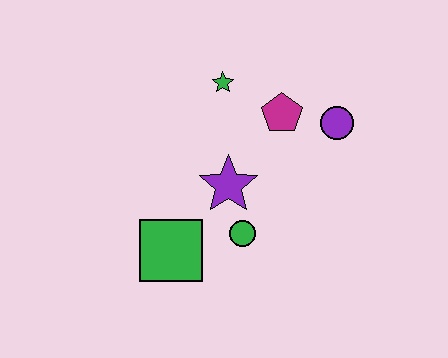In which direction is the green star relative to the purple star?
The green star is above the purple star.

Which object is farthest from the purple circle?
The green square is farthest from the purple circle.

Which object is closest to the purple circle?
The magenta pentagon is closest to the purple circle.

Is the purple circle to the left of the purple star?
No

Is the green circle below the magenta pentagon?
Yes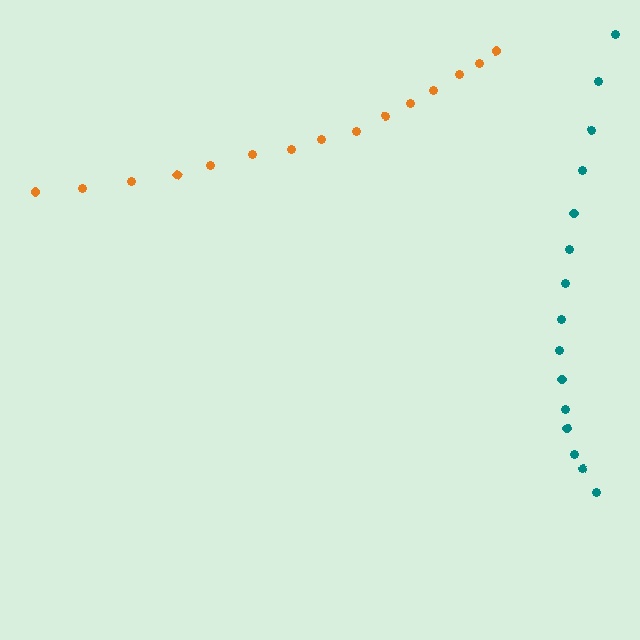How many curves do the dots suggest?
There are 2 distinct paths.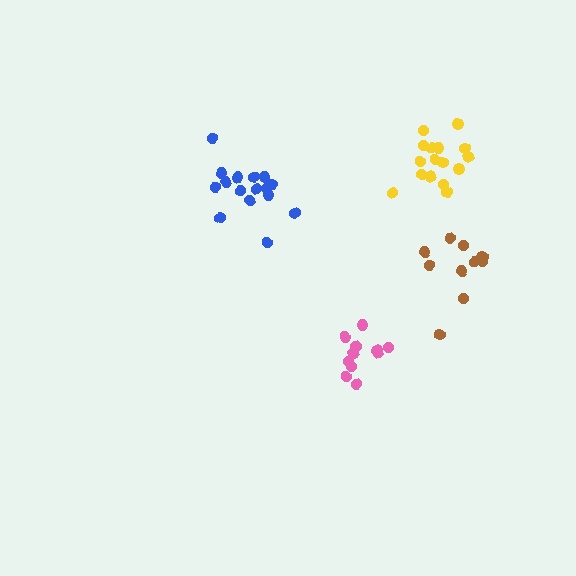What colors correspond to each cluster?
The clusters are colored: pink, blue, yellow, brown.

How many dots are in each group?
Group 1: 12 dots, Group 2: 16 dots, Group 3: 16 dots, Group 4: 11 dots (55 total).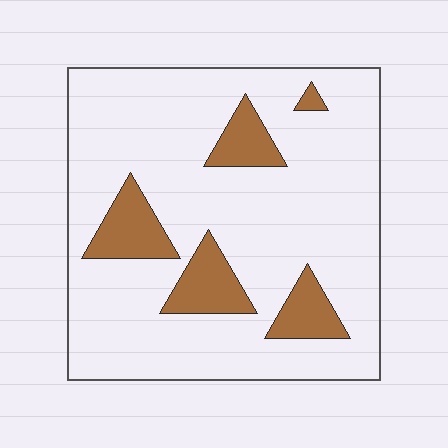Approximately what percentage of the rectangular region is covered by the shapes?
Approximately 15%.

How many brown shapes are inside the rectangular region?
5.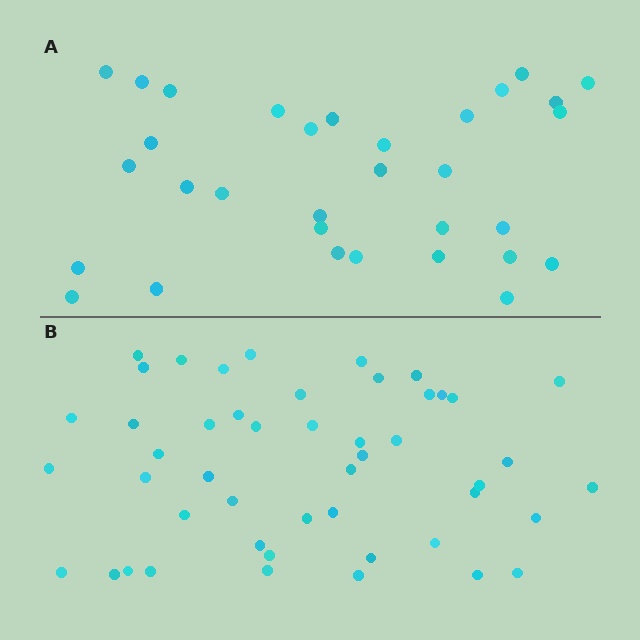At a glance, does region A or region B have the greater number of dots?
Region B (the bottom region) has more dots.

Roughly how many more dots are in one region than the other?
Region B has approximately 15 more dots than region A.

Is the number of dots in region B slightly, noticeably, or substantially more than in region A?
Region B has substantially more. The ratio is roughly 1.5 to 1.